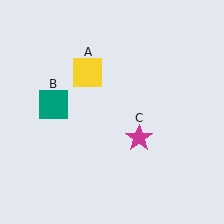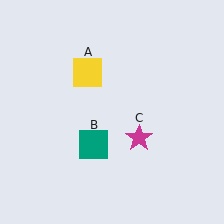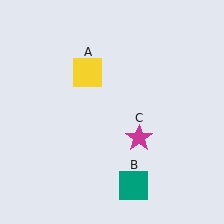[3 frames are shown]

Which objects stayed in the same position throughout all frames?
Yellow square (object A) and magenta star (object C) remained stationary.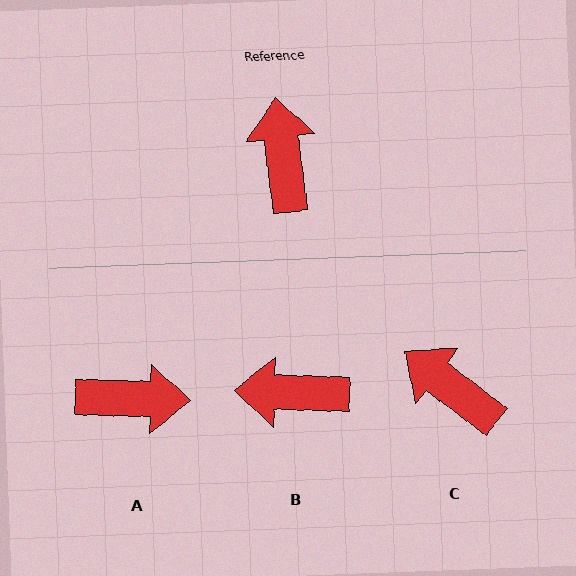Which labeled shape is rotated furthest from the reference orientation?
A, about 99 degrees away.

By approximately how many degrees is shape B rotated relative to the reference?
Approximately 81 degrees counter-clockwise.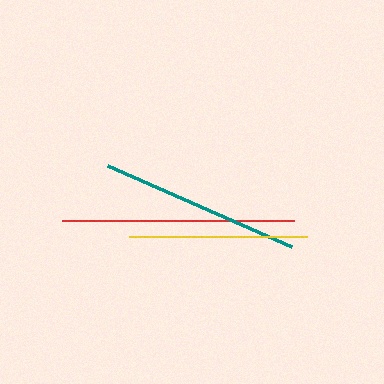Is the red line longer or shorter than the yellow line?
The red line is longer than the yellow line.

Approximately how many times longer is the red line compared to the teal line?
The red line is approximately 1.2 times the length of the teal line.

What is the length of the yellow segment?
The yellow segment is approximately 178 pixels long.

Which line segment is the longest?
The red line is the longest at approximately 233 pixels.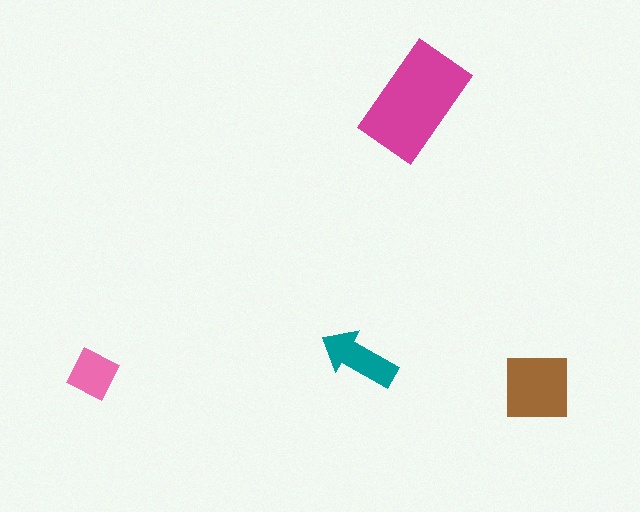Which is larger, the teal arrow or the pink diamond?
The teal arrow.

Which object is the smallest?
The pink diamond.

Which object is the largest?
The magenta rectangle.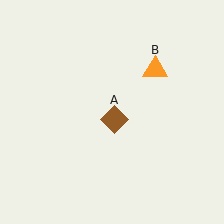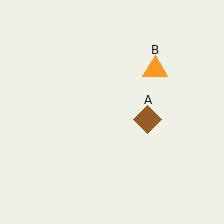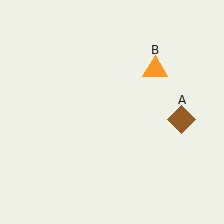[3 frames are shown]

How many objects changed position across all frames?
1 object changed position: brown diamond (object A).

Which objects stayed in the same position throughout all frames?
Orange triangle (object B) remained stationary.